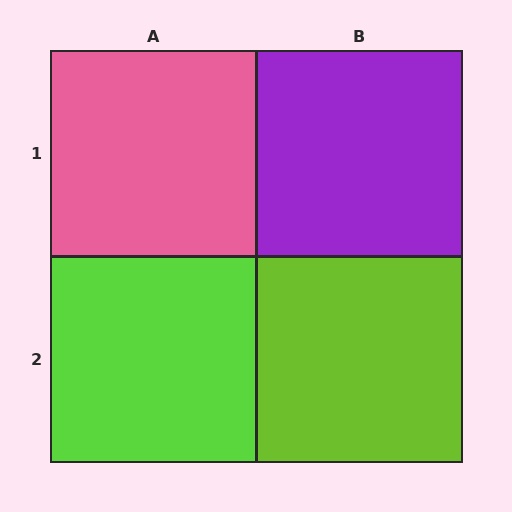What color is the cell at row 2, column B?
Lime.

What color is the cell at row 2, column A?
Lime.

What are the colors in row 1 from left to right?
Pink, purple.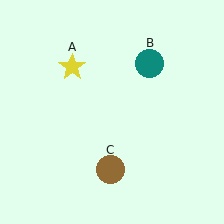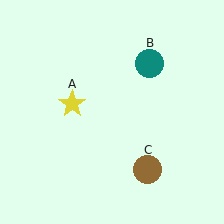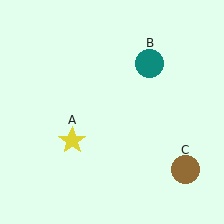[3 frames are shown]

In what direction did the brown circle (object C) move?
The brown circle (object C) moved right.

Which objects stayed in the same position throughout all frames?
Teal circle (object B) remained stationary.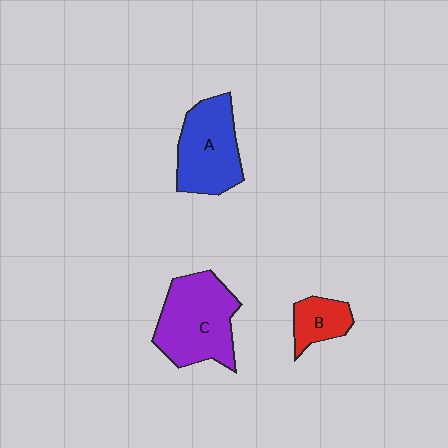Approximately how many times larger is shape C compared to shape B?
Approximately 2.5 times.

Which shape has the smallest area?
Shape B (red).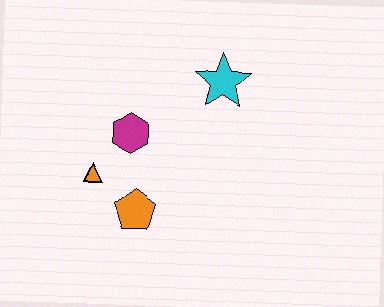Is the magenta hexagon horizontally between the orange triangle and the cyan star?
Yes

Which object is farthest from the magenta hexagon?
The cyan star is farthest from the magenta hexagon.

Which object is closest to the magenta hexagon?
The orange triangle is closest to the magenta hexagon.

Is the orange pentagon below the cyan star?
Yes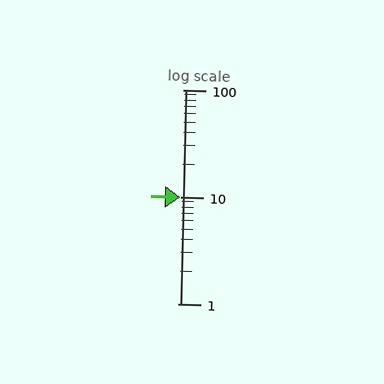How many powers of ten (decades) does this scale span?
The scale spans 2 decades, from 1 to 100.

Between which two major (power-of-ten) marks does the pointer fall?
The pointer is between 10 and 100.